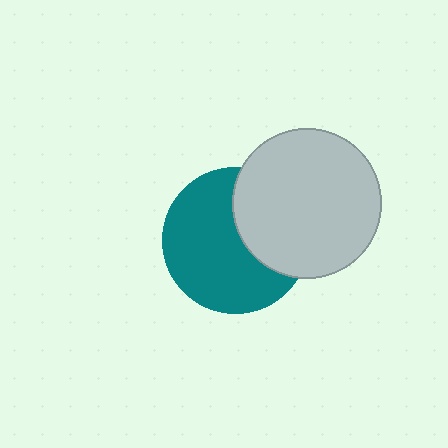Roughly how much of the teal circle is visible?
About half of it is visible (roughly 65%).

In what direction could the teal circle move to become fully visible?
The teal circle could move left. That would shift it out from behind the light gray circle entirely.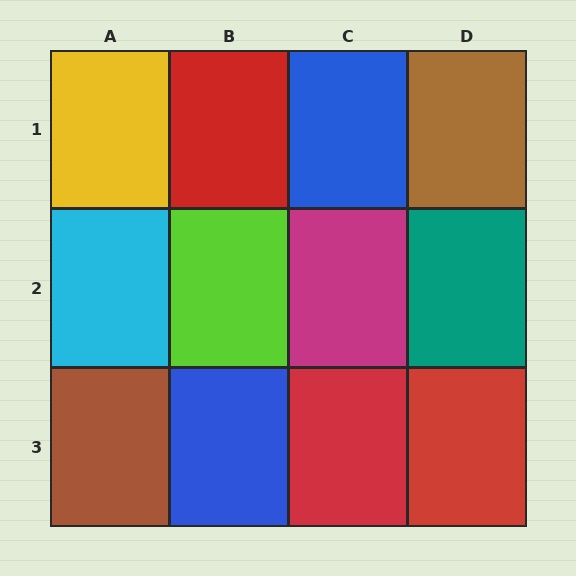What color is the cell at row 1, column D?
Brown.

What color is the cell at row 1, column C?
Blue.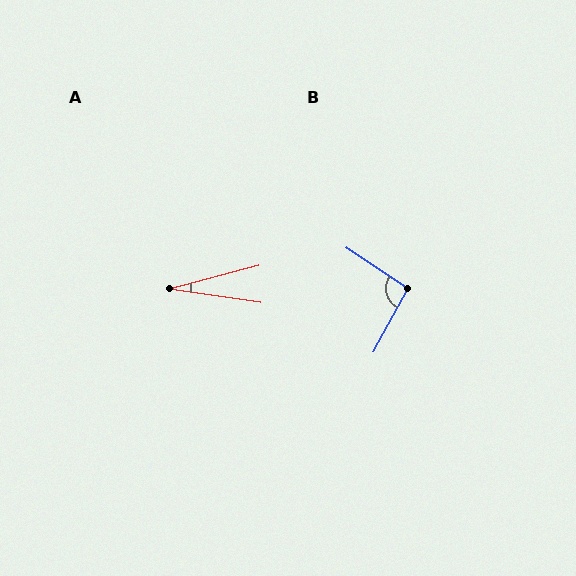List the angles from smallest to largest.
A (23°), B (95°).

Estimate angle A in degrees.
Approximately 23 degrees.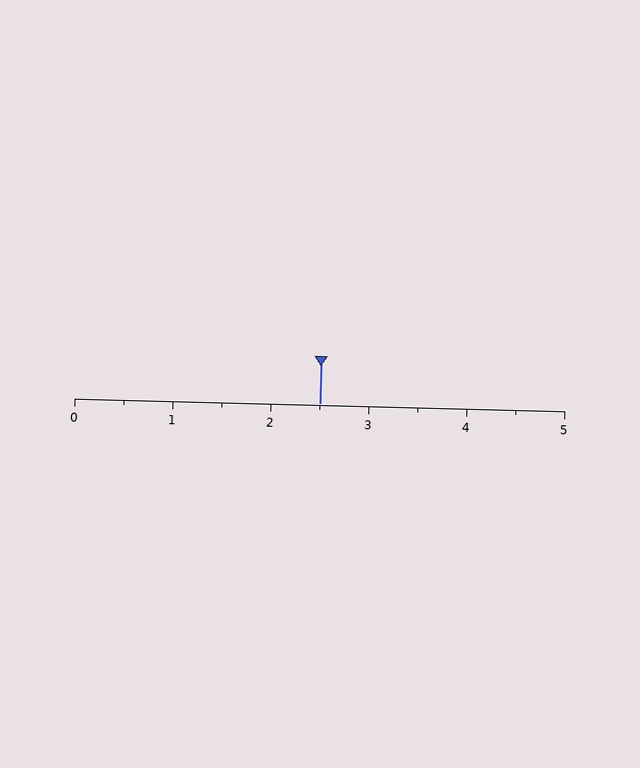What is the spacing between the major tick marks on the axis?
The major ticks are spaced 1 apart.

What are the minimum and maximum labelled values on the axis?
The axis runs from 0 to 5.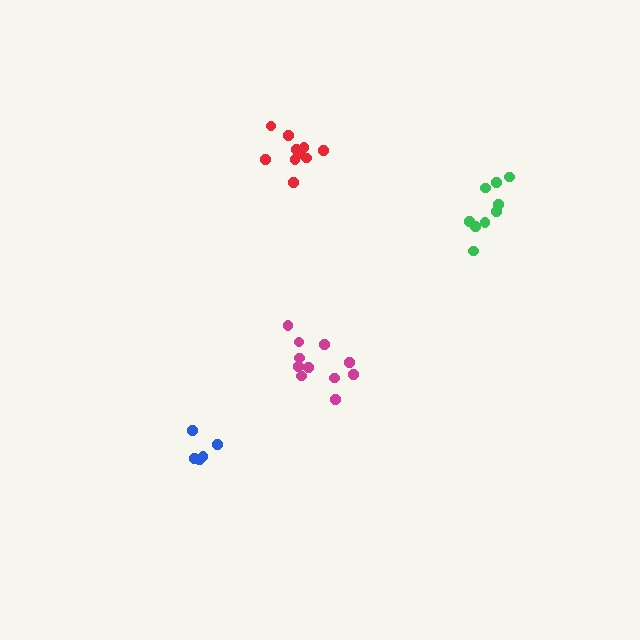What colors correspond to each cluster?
The clusters are colored: red, magenta, blue, green.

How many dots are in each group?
Group 1: 10 dots, Group 2: 11 dots, Group 3: 5 dots, Group 4: 9 dots (35 total).